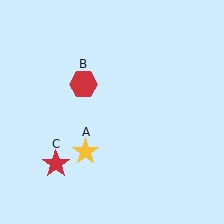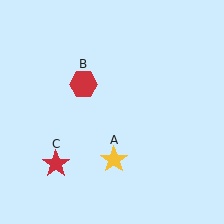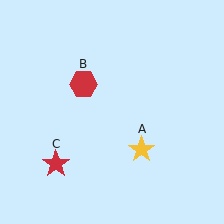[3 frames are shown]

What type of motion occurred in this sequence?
The yellow star (object A) rotated counterclockwise around the center of the scene.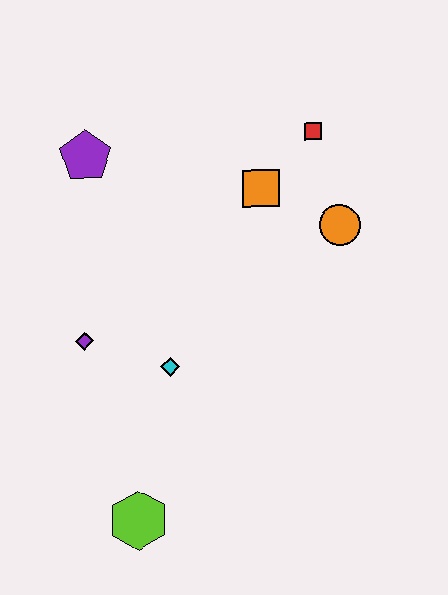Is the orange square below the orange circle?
No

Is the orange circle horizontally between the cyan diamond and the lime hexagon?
No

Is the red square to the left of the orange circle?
Yes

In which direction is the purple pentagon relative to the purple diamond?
The purple pentagon is above the purple diamond.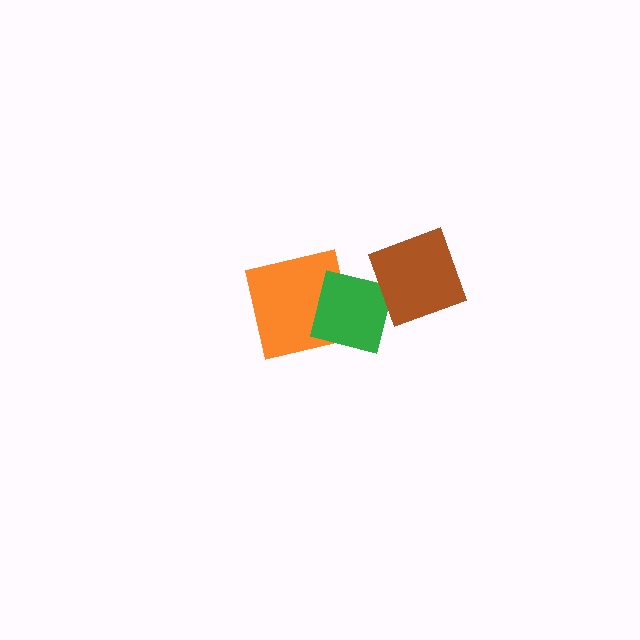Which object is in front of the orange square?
The green square is in front of the orange square.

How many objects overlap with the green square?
2 objects overlap with the green square.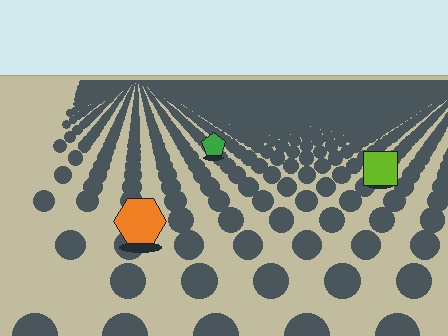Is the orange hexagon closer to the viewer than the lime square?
Yes. The orange hexagon is closer — you can tell from the texture gradient: the ground texture is coarser near it.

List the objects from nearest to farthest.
From nearest to farthest: the orange hexagon, the lime square, the green pentagon.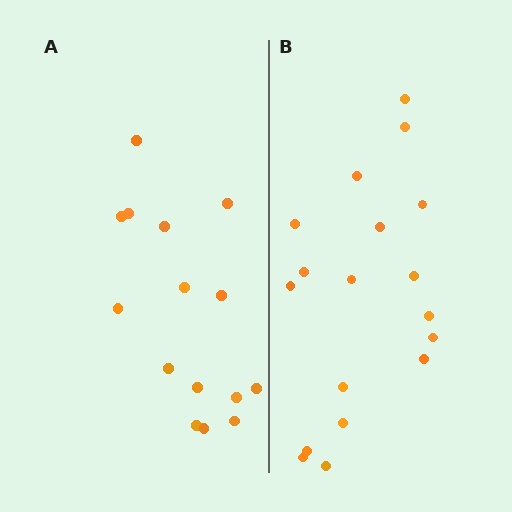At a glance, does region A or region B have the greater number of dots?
Region B (the right region) has more dots.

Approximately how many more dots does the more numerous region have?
Region B has just a few more — roughly 2 or 3 more dots than region A.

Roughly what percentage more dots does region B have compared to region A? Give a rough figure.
About 20% more.